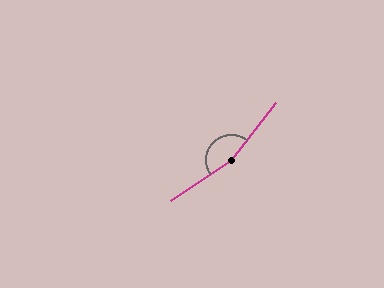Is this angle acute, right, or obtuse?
It is obtuse.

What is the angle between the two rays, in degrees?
Approximately 162 degrees.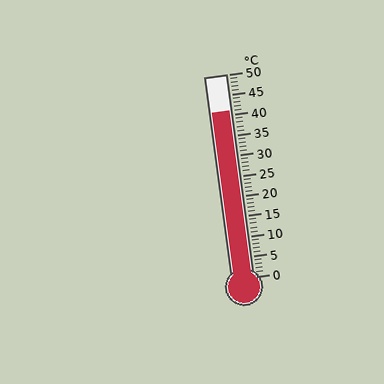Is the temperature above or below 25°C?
The temperature is above 25°C.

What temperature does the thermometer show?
The thermometer shows approximately 41°C.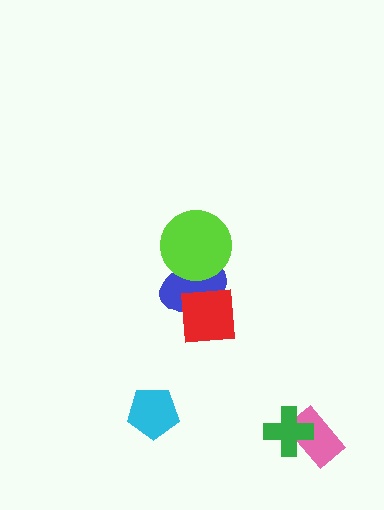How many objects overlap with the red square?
1 object overlaps with the red square.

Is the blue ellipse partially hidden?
Yes, it is partially covered by another shape.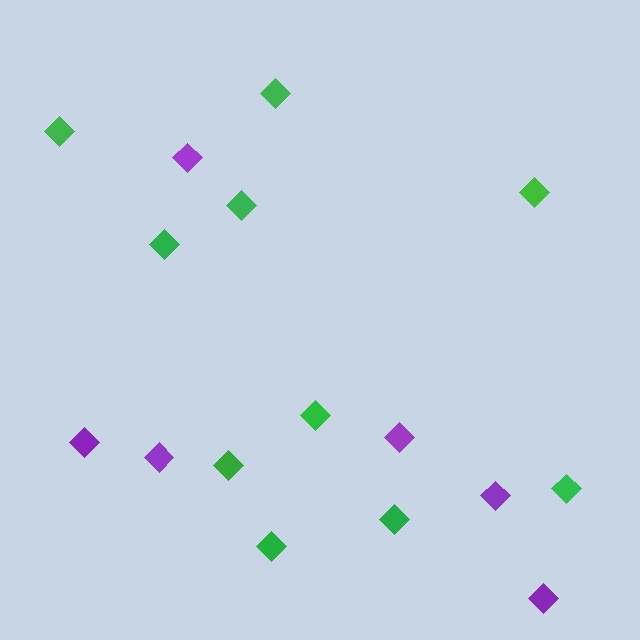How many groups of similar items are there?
There are 2 groups: one group of green diamonds (10) and one group of purple diamonds (6).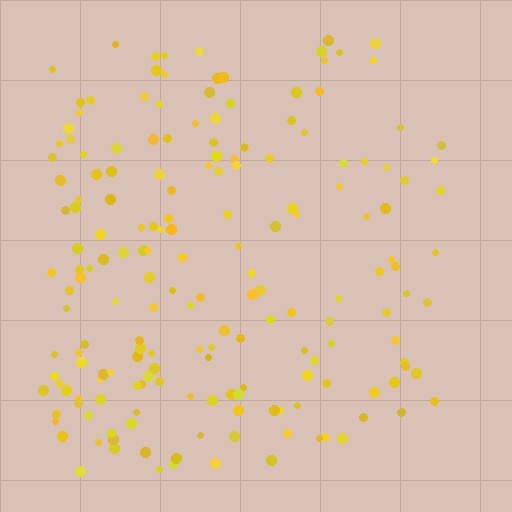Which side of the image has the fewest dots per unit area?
The right.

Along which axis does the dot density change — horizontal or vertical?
Horizontal.